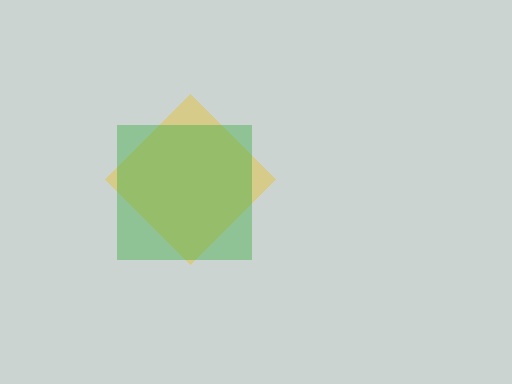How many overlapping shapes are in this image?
There are 2 overlapping shapes in the image.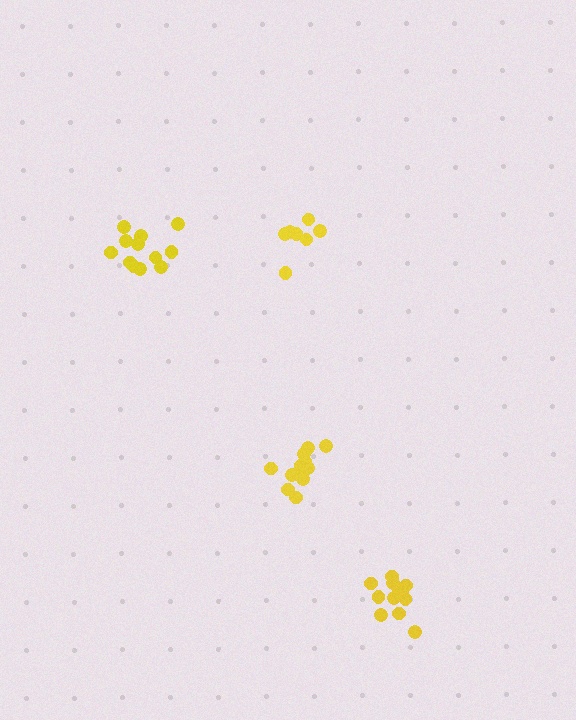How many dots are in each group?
Group 1: 12 dots, Group 2: 12 dots, Group 3: 11 dots, Group 4: 7 dots (42 total).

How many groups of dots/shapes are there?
There are 4 groups.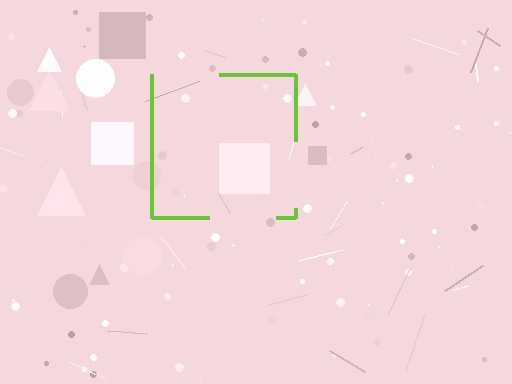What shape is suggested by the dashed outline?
The dashed outline suggests a square.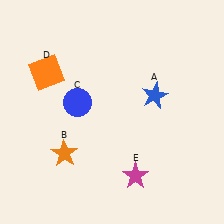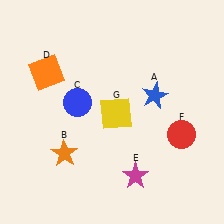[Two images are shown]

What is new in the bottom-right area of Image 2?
A yellow square (G) was added in the bottom-right area of Image 2.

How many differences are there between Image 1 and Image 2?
There are 2 differences between the two images.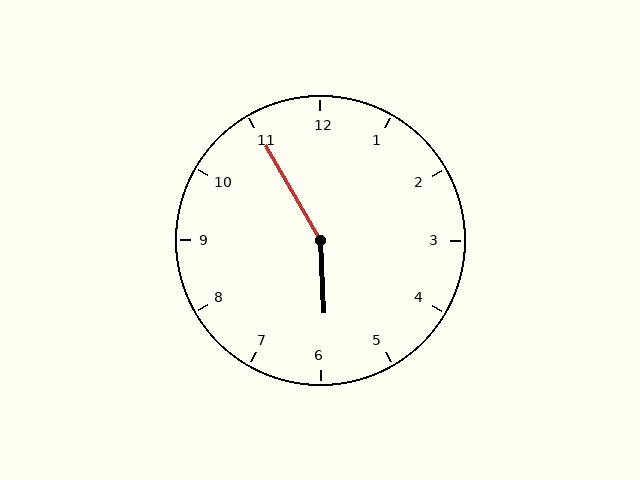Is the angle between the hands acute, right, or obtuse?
It is obtuse.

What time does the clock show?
5:55.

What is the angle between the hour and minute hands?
Approximately 152 degrees.